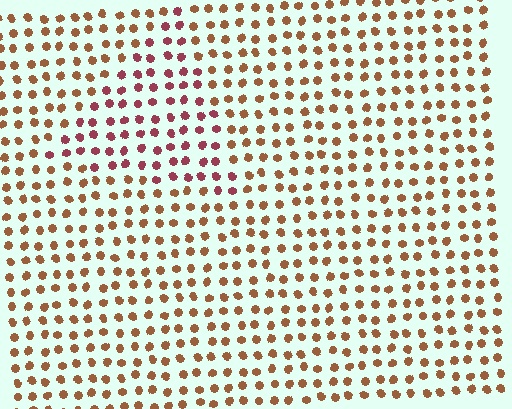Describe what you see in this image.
The image is filled with small brown elements in a uniform arrangement. A triangle-shaped region is visible where the elements are tinted to a slightly different hue, forming a subtle color boundary.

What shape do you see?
I see a triangle.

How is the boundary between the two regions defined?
The boundary is defined purely by a slight shift in hue (about 37 degrees). Spacing, size, and orientation are identical on both sides.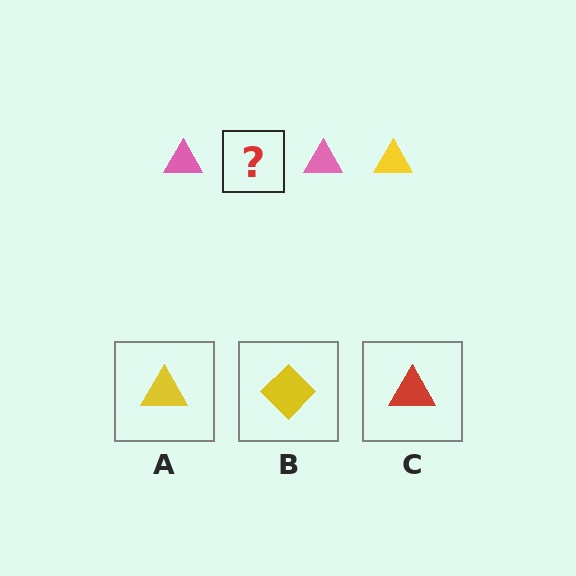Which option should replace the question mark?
Option A.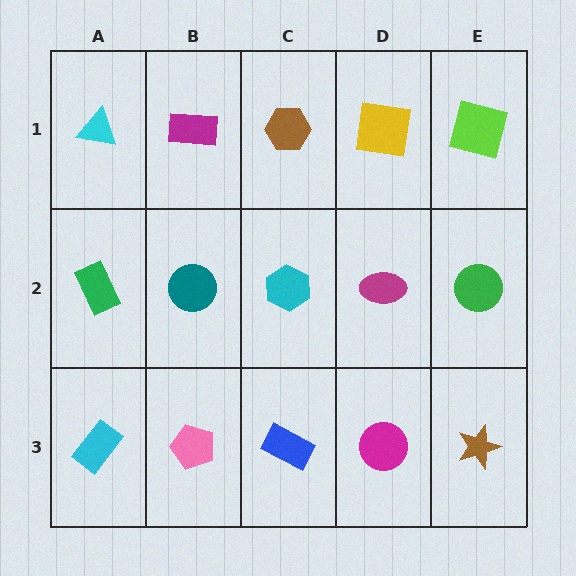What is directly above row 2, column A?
A cyan triangle.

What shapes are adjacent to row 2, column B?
A magenta rectangle (row 1, column B), a pink pentagon (row 3, column B), a green rectangle (row 2, column A), a cyan hexagon (row 2, column C).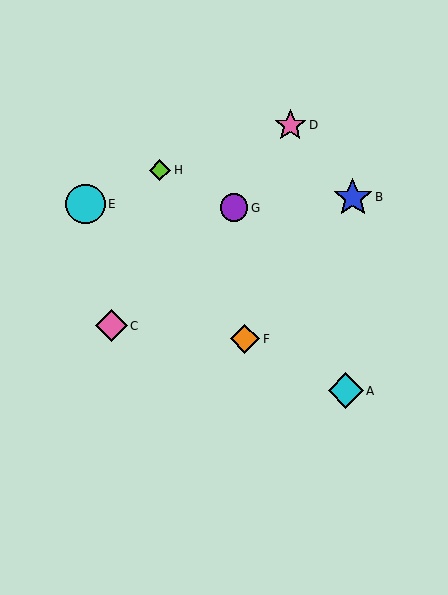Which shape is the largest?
The cyan circle (labeled E) is the largest.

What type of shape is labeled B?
Shape B is a blue star.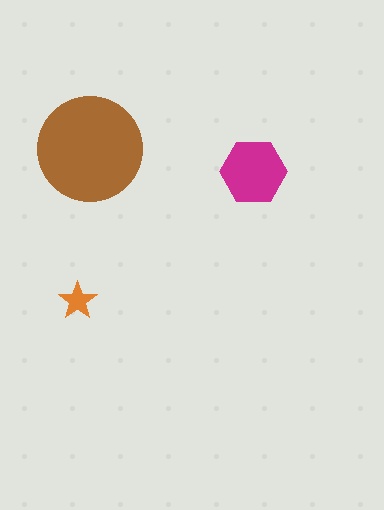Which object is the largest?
The brown circle.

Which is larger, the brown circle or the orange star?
The brown circle.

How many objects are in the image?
There are 3 objects in the image.